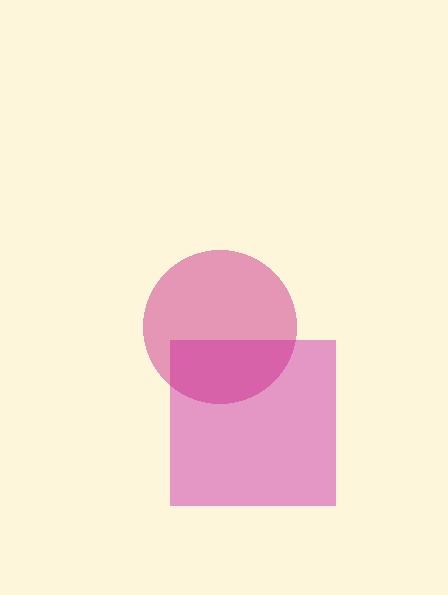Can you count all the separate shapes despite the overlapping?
Yes, there are 2 separate shapes.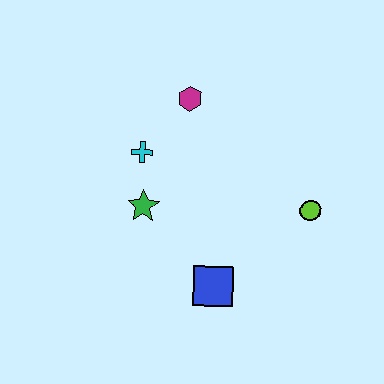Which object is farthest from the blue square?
The magenta hexagon is farthest from the blue square.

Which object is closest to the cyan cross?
The green star is closest to the cyan cross.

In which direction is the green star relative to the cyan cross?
The green star is below the cyan cross.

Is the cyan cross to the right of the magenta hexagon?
No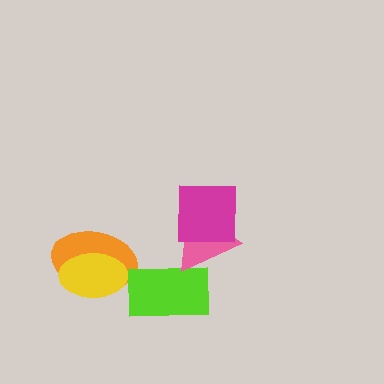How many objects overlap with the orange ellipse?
1 object overlaps with the orange ellipse.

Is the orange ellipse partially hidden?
Yes, it is partially covered by another shape.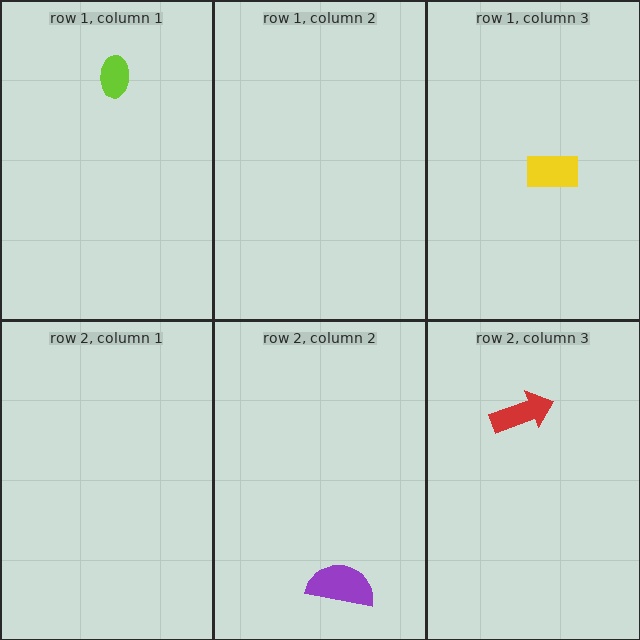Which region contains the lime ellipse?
The row 1, column 1 region.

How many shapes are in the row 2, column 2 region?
1.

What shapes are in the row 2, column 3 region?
The red arrow.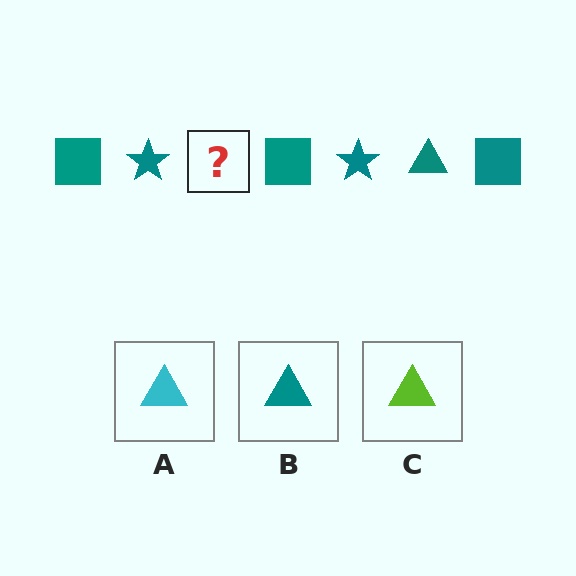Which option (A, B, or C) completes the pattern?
B.